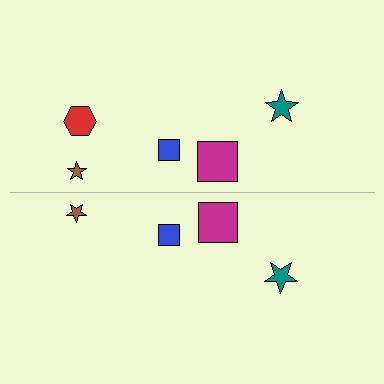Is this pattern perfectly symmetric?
No, the pattern is not perfectly symmetric. A red hexagon is missing from the bottom side.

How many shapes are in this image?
There are 9 shapes in this image.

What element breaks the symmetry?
A red hexagon is missing from the bottom side.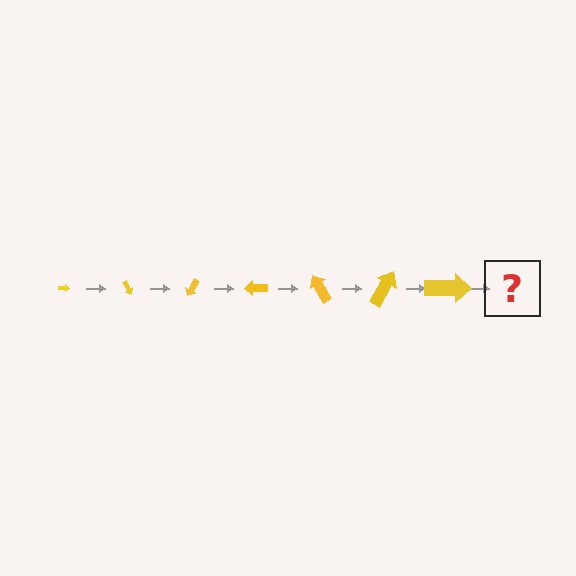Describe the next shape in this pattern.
It should be an arrow, larger than the previous one and rotated 420 degrees from the start.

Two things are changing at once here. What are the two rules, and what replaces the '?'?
The two rules are that the arrow grows larger each step and it rotates 60 degrees each step. The '?' should be an arrow, larger than the previous one and rotated 420 degrees from the start.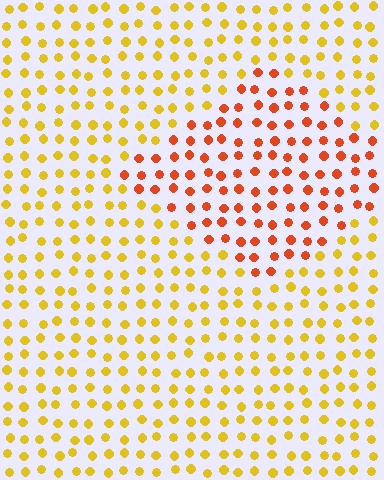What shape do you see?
I see a diamond.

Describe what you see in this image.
The image is filled with small yellow elements in a uniform arrangement. A diamond-shaped region is visible where the elements are tinted to a slightly different hue, forming a subtle color boundary.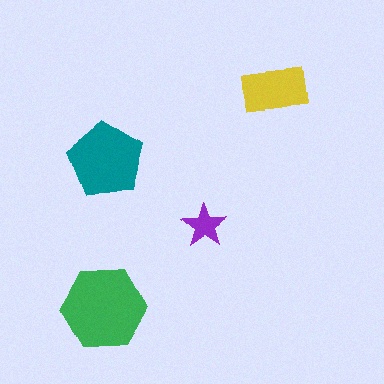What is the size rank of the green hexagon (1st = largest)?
1st.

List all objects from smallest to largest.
The purple star, the yellow rectangle, the teal pentagon, the green hexagon.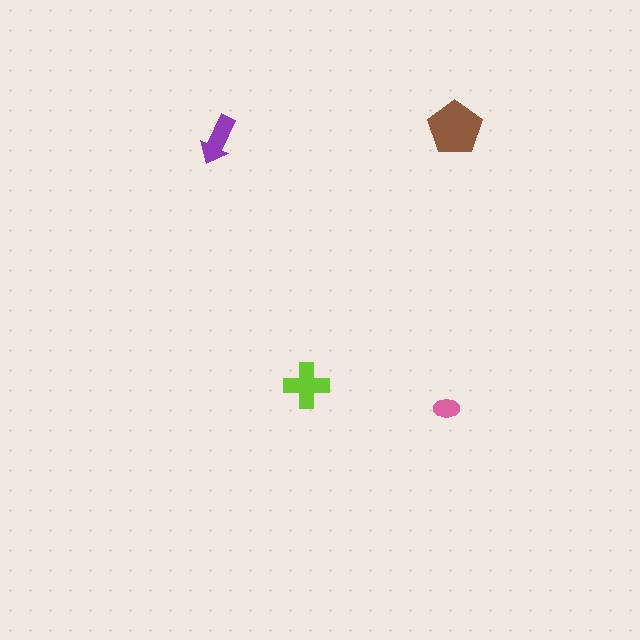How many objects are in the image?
There are 4 objects in the image.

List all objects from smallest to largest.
The pink ellipse, the purple arrow, the lime cross, the brown pentagon.